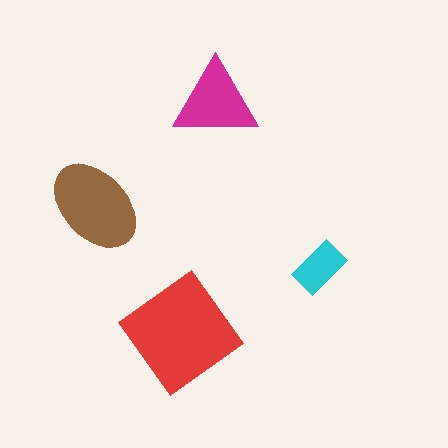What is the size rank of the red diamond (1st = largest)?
1st.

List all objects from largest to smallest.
The red diamond, the brown ellipse, the magenta triangle, the cyan rectangle.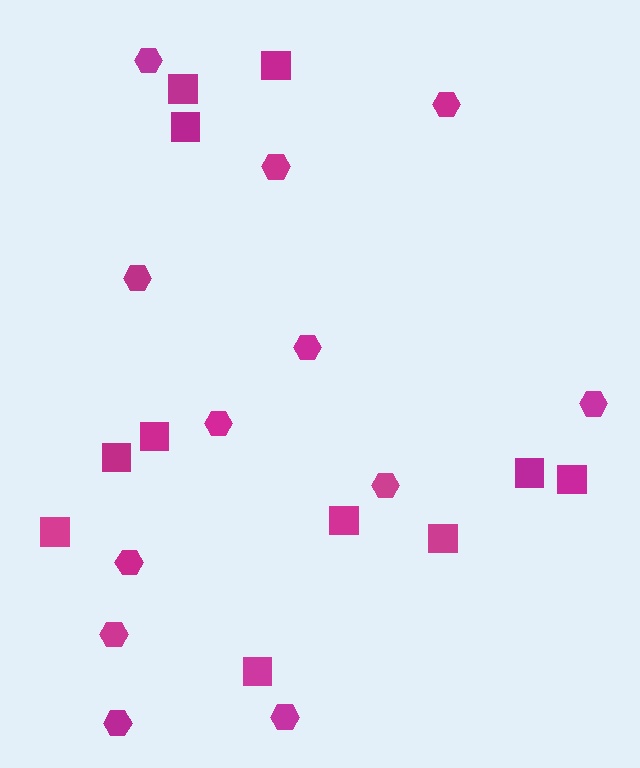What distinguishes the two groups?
There are 2 groups: one group of squares (11) and one group of hexagons (12).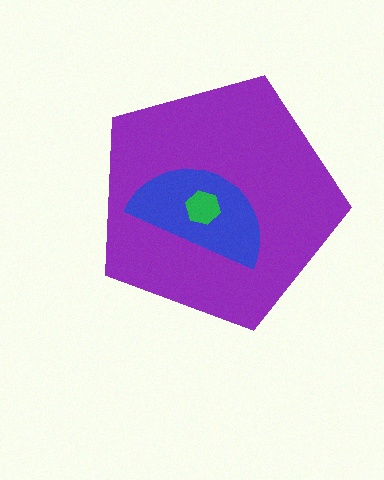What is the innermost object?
The green hexagon.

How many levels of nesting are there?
3.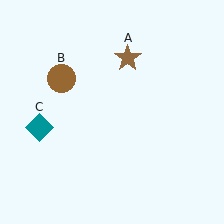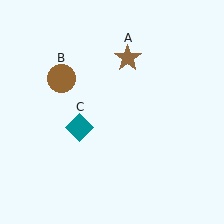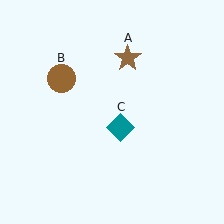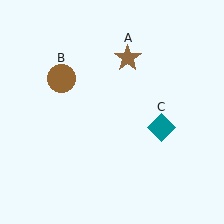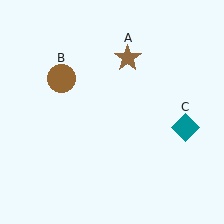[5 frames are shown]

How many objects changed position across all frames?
1 object changed position: teal diamond (object C).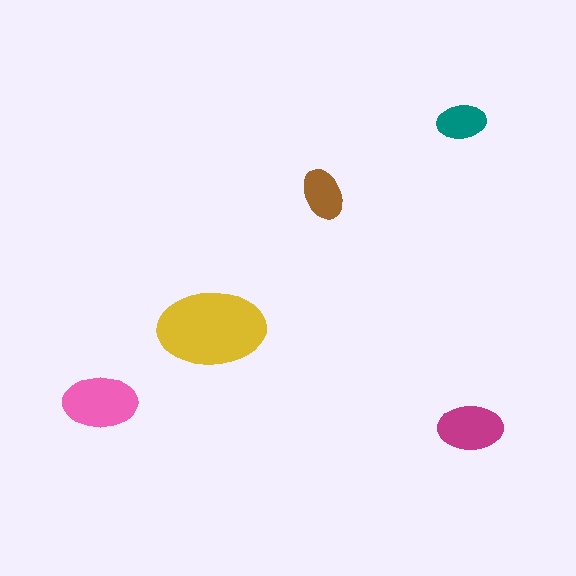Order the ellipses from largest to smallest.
the yellow one, the pink one, the magenta one, the brown one, the teal one.